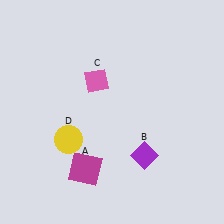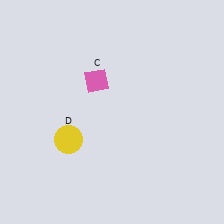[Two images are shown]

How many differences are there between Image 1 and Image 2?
There are 2 differences between the two images.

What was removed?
The purple diamond (B), the magenta square (A) were removed in Image 2.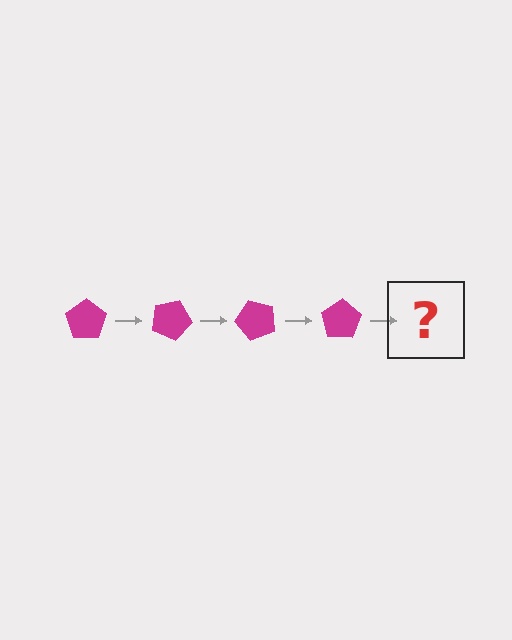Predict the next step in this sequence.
The next step is a magenta pentagon rotated 100 degrees.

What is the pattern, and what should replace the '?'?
The pattern is that the pentagon rotates 25 degrees each step. The '?' should be a magenta pentagon rotated 100 degrees.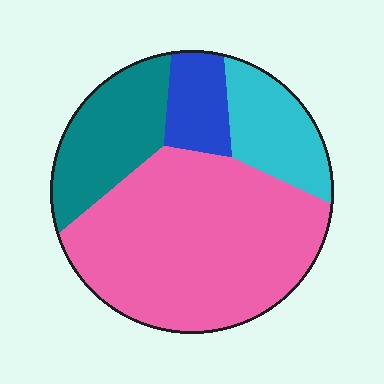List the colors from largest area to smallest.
From largest to smallest: pink, teal, cyan, blue.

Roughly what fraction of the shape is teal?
Teal covers about 20% of the shape.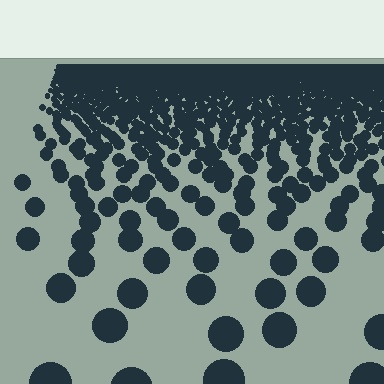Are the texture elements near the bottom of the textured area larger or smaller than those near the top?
Larger. Near the bottom, elements are closer to the viewer and appear at a bigger on-screen size.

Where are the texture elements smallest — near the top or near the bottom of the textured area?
Near the top.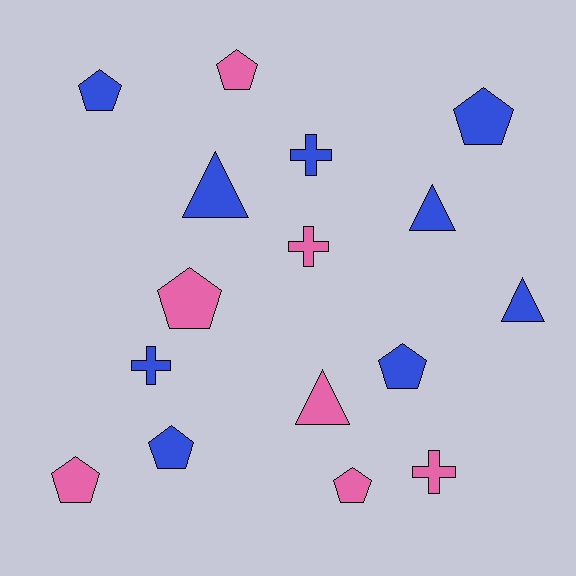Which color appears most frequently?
Blue, with 9 objects.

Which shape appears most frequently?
Pentagon, with 8 objects.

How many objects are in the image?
There are 16 objects.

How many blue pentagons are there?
There are 4 blue pentagons.